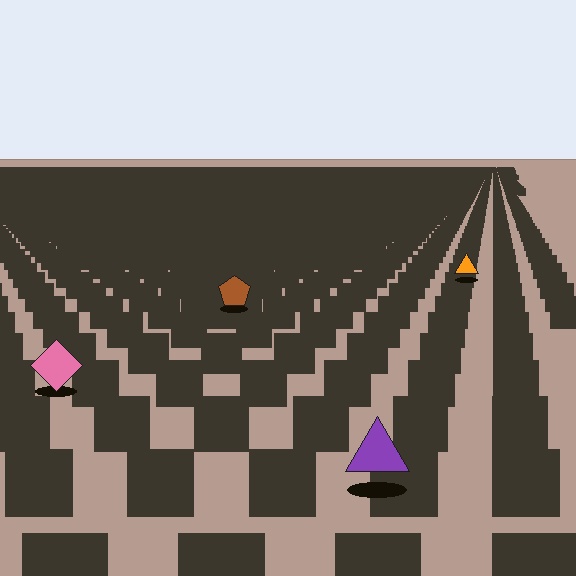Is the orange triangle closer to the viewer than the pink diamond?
No. The pink diamond is closer — you can tell from the texture gradient: the ground texture is coarser near it.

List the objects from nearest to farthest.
From nearest to farthest: the purple triangle, the pink diamond, the brown pentagon, the orange triangle.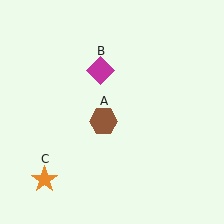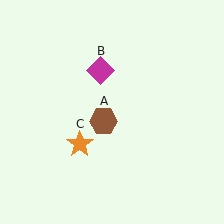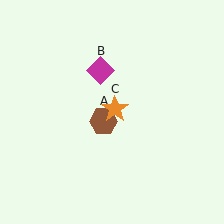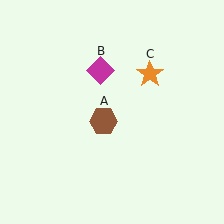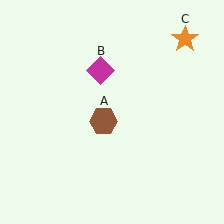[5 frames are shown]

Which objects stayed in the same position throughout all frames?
Brown hexagon (object A) and magenta diamond (object B) remained stationary.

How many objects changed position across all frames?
1 object changed position: orange star (object C).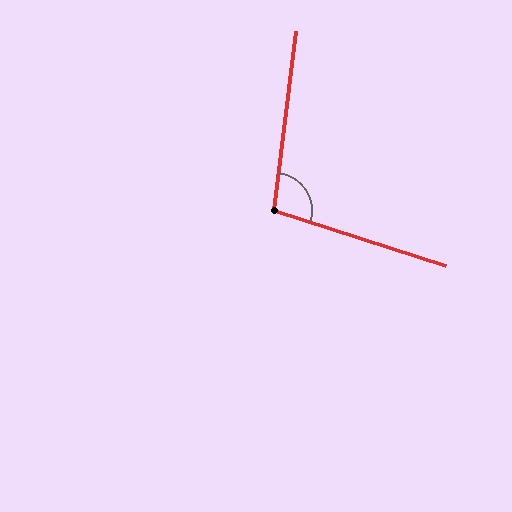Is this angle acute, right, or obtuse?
It is obtuse.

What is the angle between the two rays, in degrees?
Approximately 101 degrees.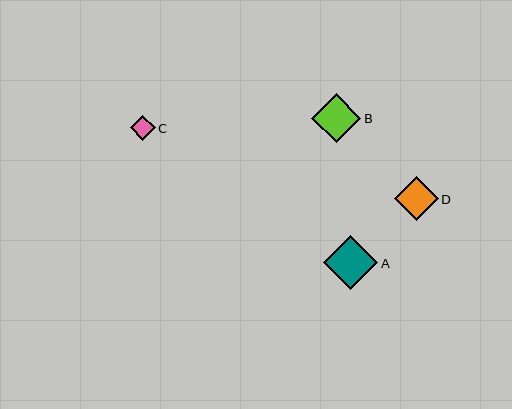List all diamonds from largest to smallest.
From largest to smallest: A, B, D, C.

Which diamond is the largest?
Diamond A is the largest with a size of approximately 54 pixels.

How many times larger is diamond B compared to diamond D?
Diamond B is approximately 1.1 times the size of diamond D.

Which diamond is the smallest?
Diamond C is the smallest with a size of approximately 25 pixels.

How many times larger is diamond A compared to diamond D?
Diamond A is approximately 1.2 times the size of diamond D.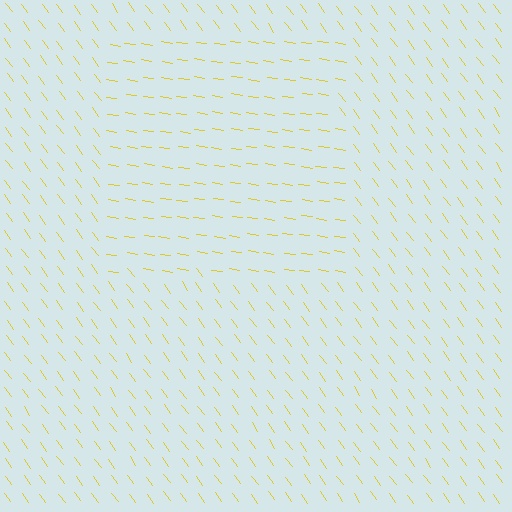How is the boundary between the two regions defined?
The boundary is defined purely by a change in line orientation (approximately 45 degrees difference). All lines are the same color and thickness.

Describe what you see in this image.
The image is filled with small yellow line segments. A rectangle region in the image has lines oriented differently from the surrounding lines, creating a visible texture boundary.